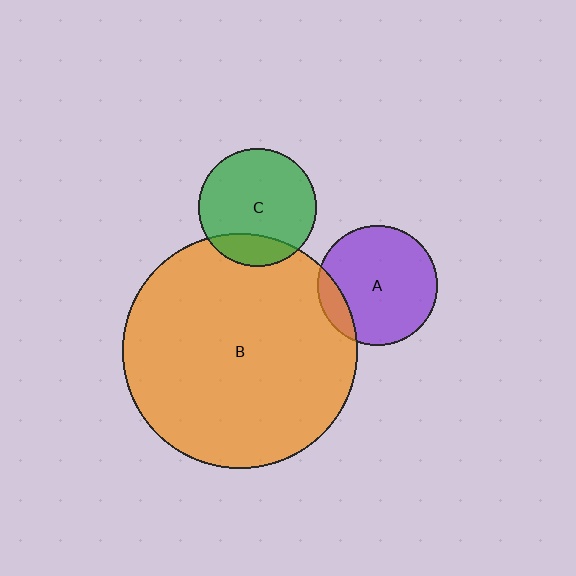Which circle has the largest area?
Circle B (orange).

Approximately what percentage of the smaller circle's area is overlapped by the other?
Approximately 20%.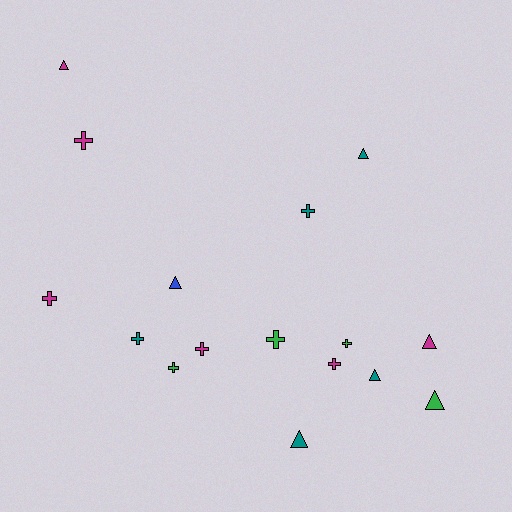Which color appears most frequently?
Magenta, with 6 objects.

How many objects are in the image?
There are 16 objects.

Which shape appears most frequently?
Cross, with 9 objects.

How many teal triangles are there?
There are 3 teal triangles.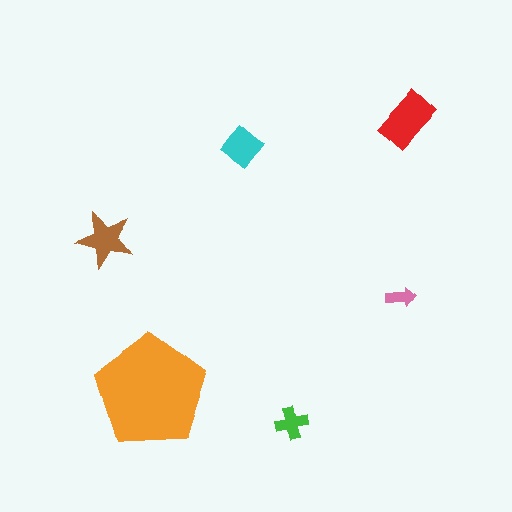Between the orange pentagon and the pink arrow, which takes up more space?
The orange pentagon.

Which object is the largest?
The orange pentagon.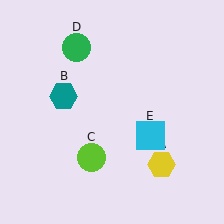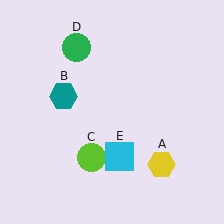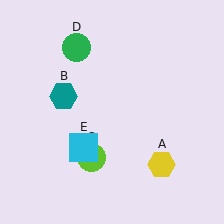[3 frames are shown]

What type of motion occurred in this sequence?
The cyan square (object E) rotated clockwise around the center of the scene.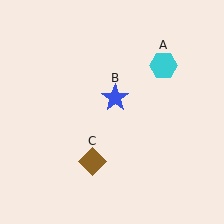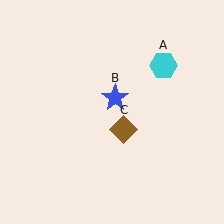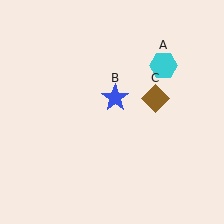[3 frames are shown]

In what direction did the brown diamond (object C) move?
The brown diamond (object C) moved up and to the right.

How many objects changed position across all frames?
1 object changed position: brown diamond (object C).